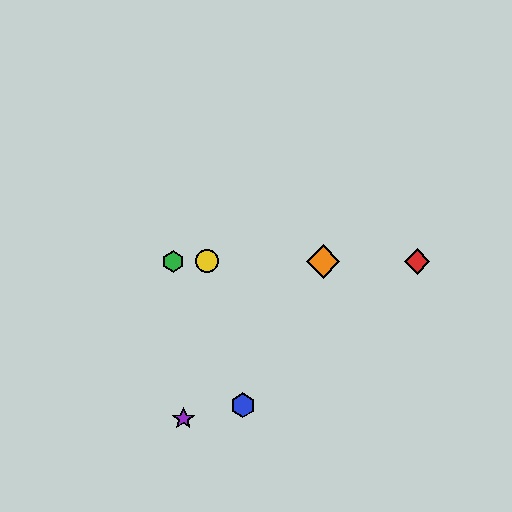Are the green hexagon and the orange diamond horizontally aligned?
Yes, both are at y≈261.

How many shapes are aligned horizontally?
4 shapes (the red diamond, the green hexagon, the yellow circle, the orange diamond) are aligned horizontally.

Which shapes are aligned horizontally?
The red diamond, the green hexagon, the yellow circle, the orange diamond are aligned horizontally.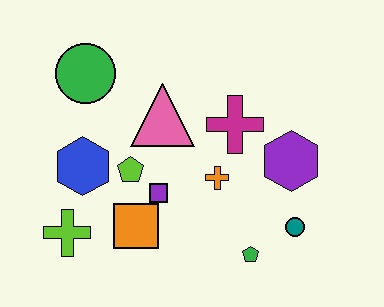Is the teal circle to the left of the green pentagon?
No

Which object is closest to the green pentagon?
The teal circle is closest to the green pentagon.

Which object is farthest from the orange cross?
The green circle is farthest from the orange cross.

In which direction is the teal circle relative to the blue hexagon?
The teal circle is to the right of the blue hexagon.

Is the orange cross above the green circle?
No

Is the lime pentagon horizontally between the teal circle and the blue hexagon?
Yes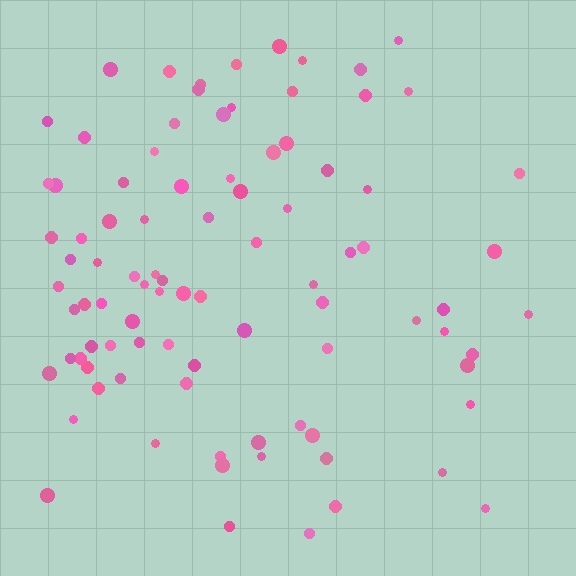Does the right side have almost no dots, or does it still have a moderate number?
Still a moderate number, just noticeably fewer than the left.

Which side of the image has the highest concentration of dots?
The left.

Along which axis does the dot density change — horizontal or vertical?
Horizontal.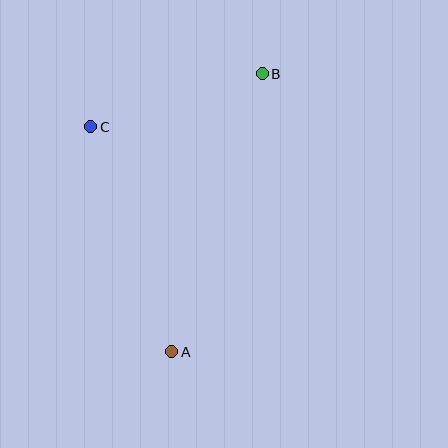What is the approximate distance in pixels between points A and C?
The distance between A and C is approximately 239 pixels.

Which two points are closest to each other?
Points B and C are closest to each other.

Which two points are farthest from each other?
Points A and B are farthest from each other.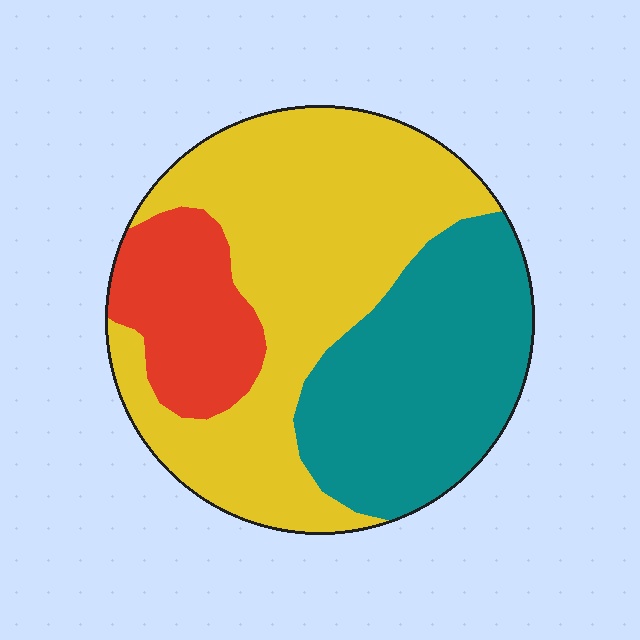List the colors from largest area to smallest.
From largest to smallest: yellow, teal, red.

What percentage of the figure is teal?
Teal takes up about one third (1/3) of the figure.